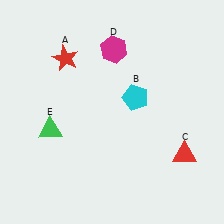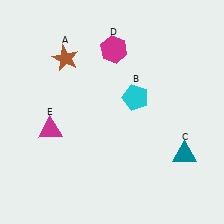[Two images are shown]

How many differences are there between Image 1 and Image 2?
There are 3 differences between the two images.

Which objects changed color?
A changed from red to brown. C changed from red to teal. E changed from green to magenta.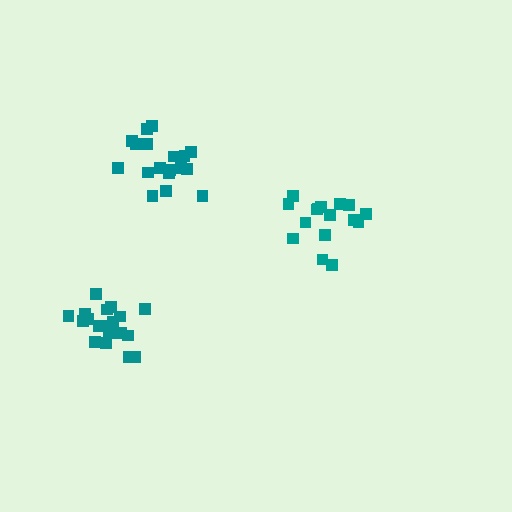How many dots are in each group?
Group 1: 18 dots, Group 2: 19 dots, Group 3: 16 dots (53 total).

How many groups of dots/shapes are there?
There are 3 groups.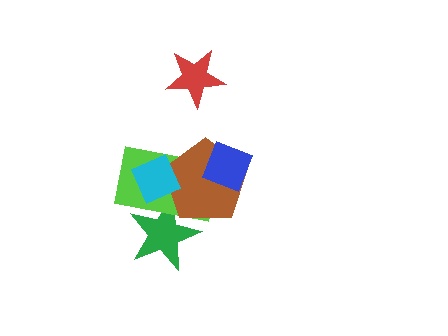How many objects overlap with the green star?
3 objects overlap with the green star.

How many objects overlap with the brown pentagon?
4 objects overlap with the brown pentagon.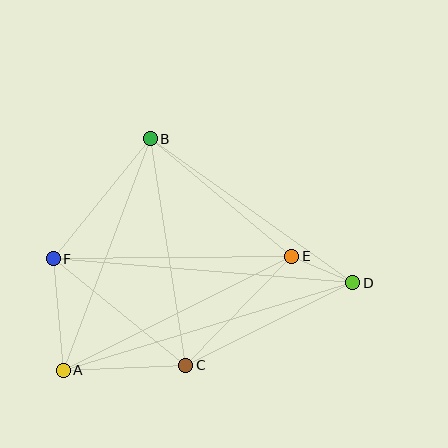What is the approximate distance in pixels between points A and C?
The distance between A and C is approximately 123 pixels.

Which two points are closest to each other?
Points D and E are closest to each other.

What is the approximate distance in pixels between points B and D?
The distance between B and D is approximately 249 pixels.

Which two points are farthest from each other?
Points A and D are farthest from each other.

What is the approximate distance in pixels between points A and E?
The distance between A and E is approximately 256 pixels.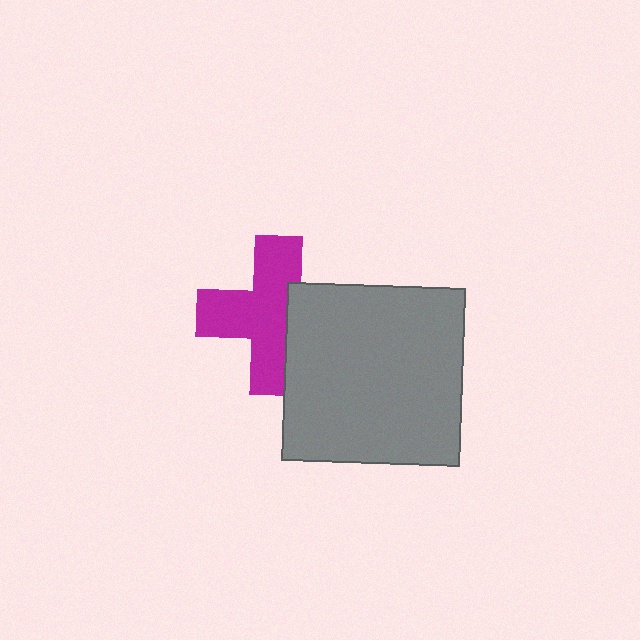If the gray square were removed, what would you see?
You would see the complete magenta cross.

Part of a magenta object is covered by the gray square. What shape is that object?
It is a cross.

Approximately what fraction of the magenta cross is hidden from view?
Roughly 33% of the magenta cross is hidden behind the gray square.